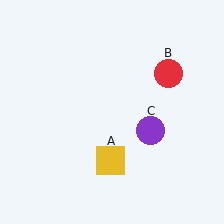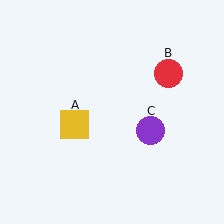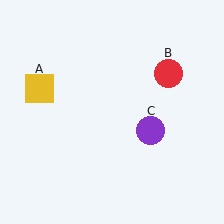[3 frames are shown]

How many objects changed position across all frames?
1 object changed position: yellow square (object A).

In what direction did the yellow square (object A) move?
The yellow square (object A) moved up and to the left.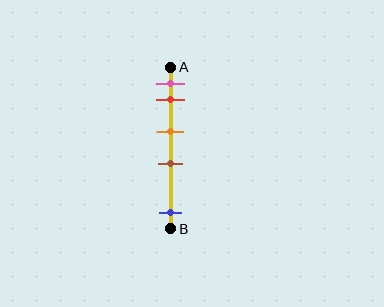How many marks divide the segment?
There are 5 marks dividing the segment.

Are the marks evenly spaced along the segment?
No, the marks are not evenly spaced.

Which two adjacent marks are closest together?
The pink and red marks are the closest adjacent pair.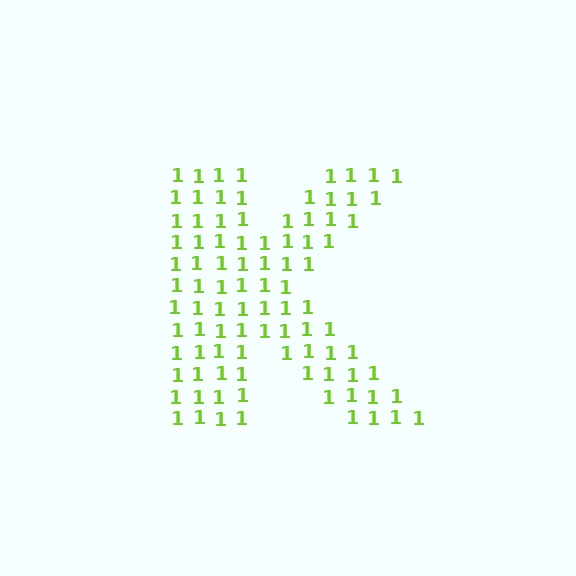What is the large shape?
The large shape is the letter K.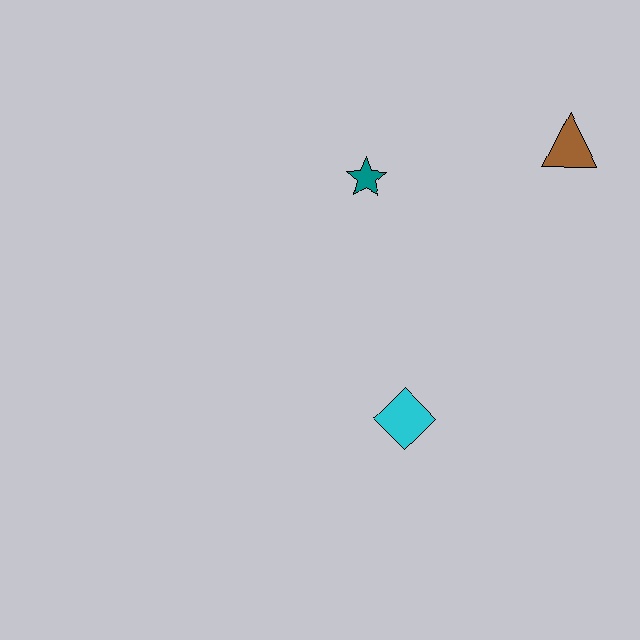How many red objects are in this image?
There are no red objects.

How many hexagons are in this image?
There are no hexagons.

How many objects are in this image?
There are 3 objects.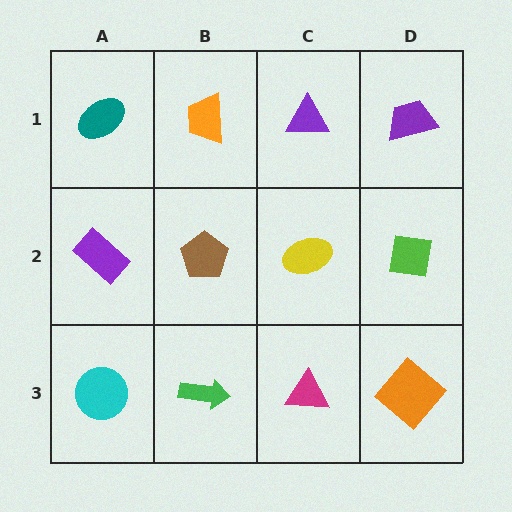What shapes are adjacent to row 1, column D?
A lime square (row 2, column D), a purple triangle (row 1, column C).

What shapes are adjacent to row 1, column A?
A purple rectangle (row 2, column A), an orange trapezoid (row 1, column B).